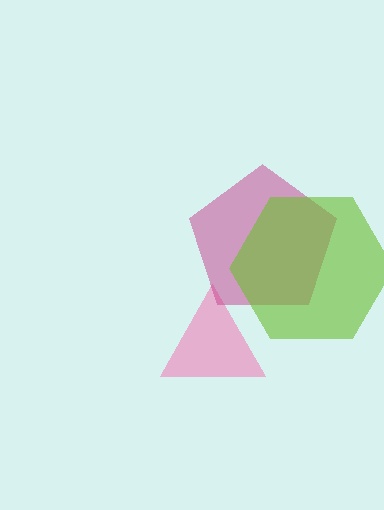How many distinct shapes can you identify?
There are 3 distinct shapes: a pink triangle, a magenta pentagon, a lime hexagon.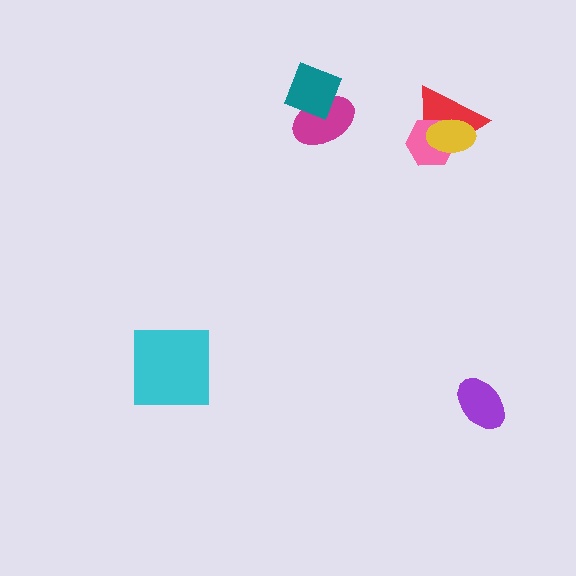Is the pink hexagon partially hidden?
Yes, it is partially covered by another shape.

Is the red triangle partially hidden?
Yes, it is partially covered by another shape.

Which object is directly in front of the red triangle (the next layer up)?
The pink hexagon is directly in front of the red triangle.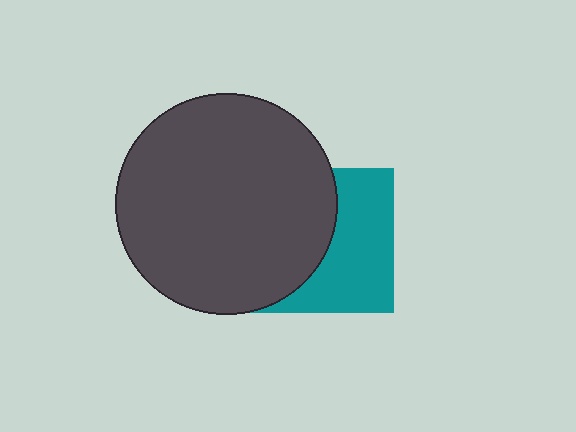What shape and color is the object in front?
The object in front is a dark gray circle.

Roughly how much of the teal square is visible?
About half of it is visible (roughly 51%).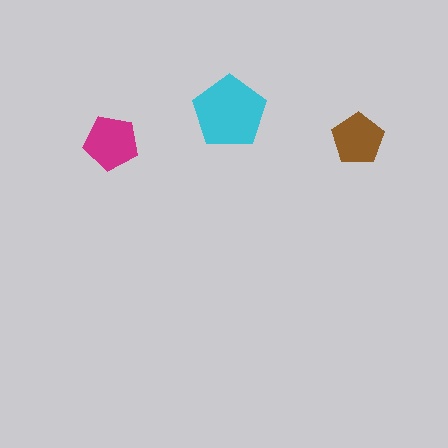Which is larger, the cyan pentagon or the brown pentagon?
The cyan one.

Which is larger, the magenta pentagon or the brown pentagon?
The magenta one.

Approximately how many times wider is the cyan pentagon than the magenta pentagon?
About 1.5 times wider.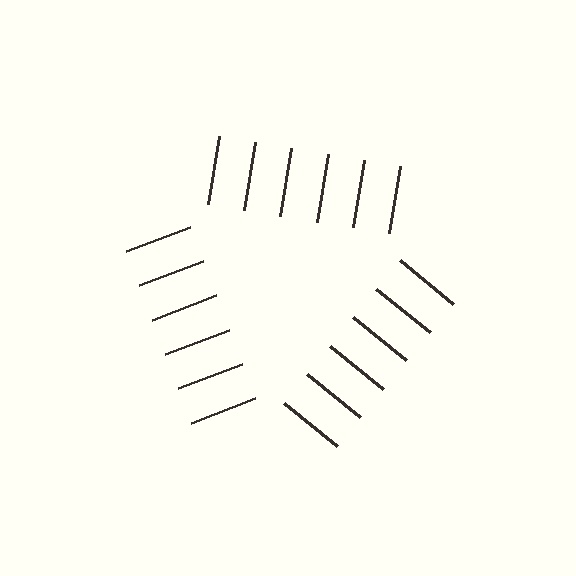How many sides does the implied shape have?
3 sides — the line-ends trace a triangle.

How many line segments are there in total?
18 — 6 along each of the 3 edges.